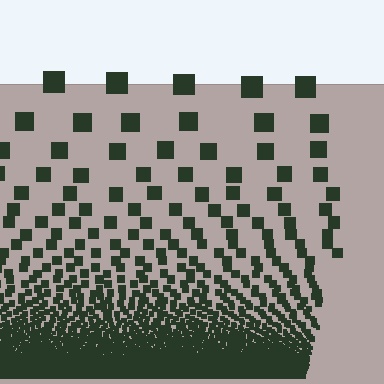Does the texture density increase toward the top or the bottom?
Density increases toward the bottom.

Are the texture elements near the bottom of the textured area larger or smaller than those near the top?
Smaller. The gradient is inverted — elements near the bottom are smaller and denser.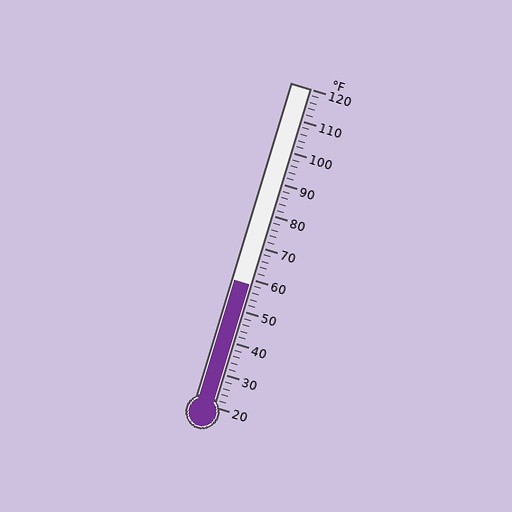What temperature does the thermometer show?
The thermometer shows approximately 58°F.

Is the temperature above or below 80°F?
The temperature is below 80°F.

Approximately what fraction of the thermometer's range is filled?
The thermometer is filled to approximately 40% of its range.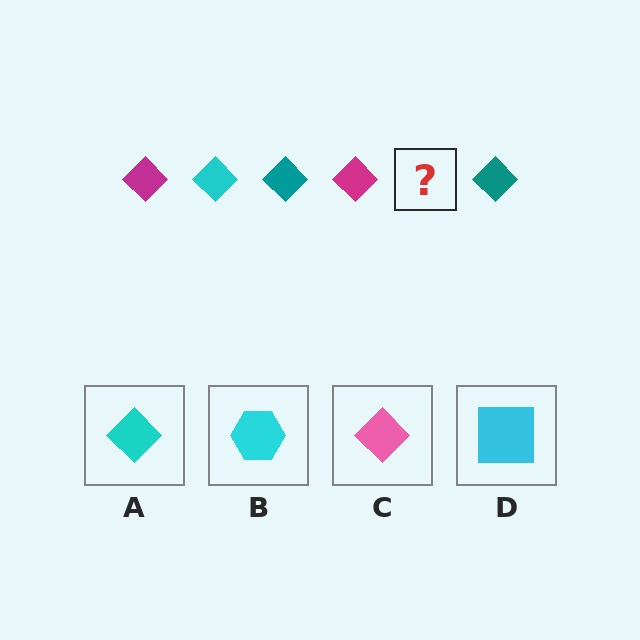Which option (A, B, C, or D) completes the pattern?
A.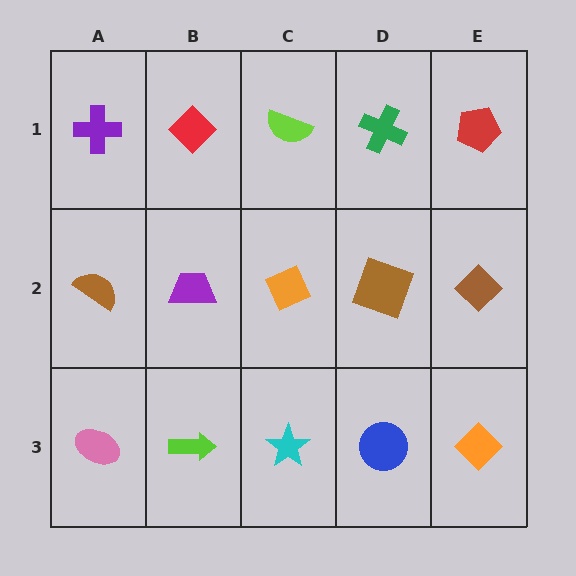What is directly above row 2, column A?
A purple cross.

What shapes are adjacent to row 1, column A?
A brown semicircle (row 2, column A), a red diamond (row 1, column B).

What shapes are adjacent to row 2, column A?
A purple cross (row 1, column A), a pink ellipse (row 3, column A), a purple trapezoid (row 2, column B).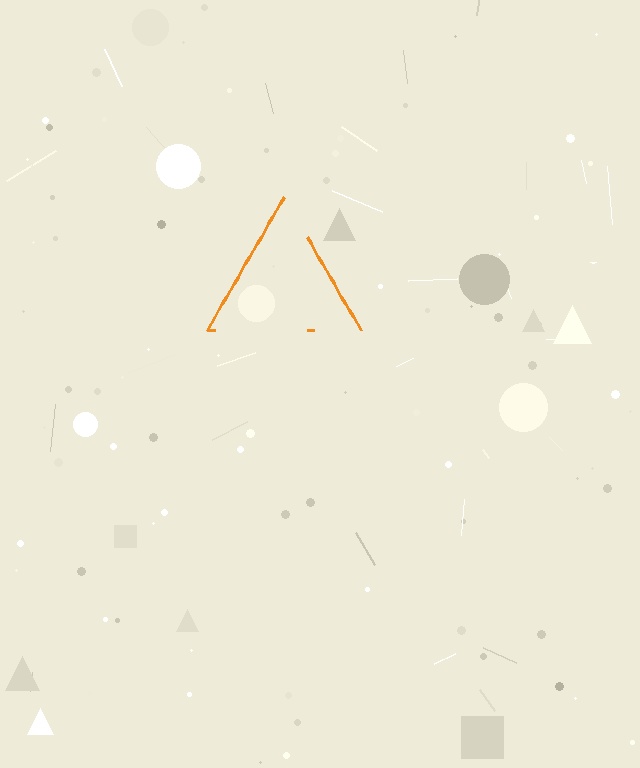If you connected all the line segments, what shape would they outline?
They would outline a triangle.